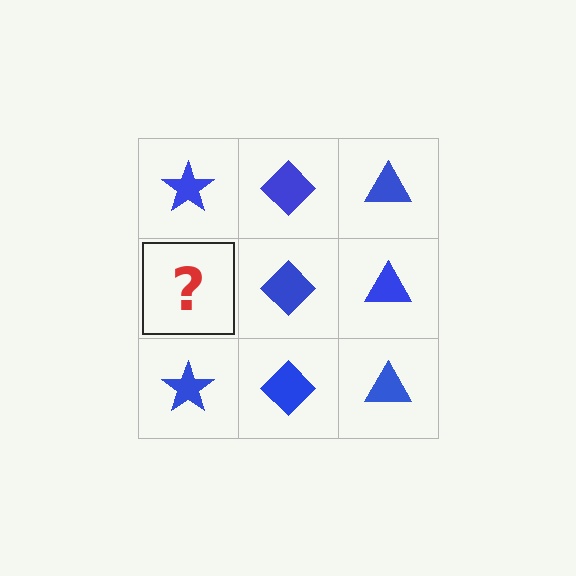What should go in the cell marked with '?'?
The missing cell should contain a blue star.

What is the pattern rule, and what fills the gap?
The rule is that each column has a consistent shape. The gap should be filled with a blue star.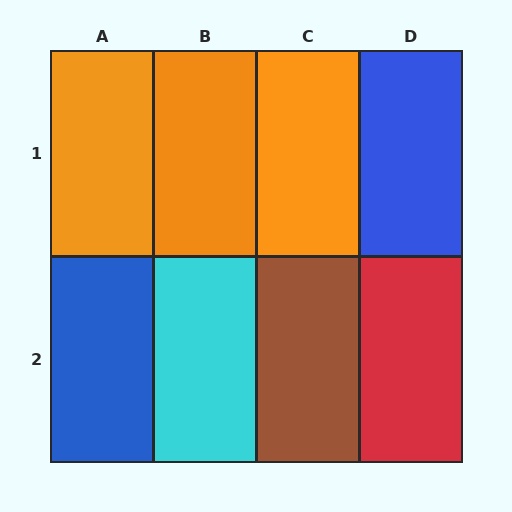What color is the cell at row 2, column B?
Cyan.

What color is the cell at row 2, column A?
Blue.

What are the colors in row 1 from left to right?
Orange, orange, orange, blue.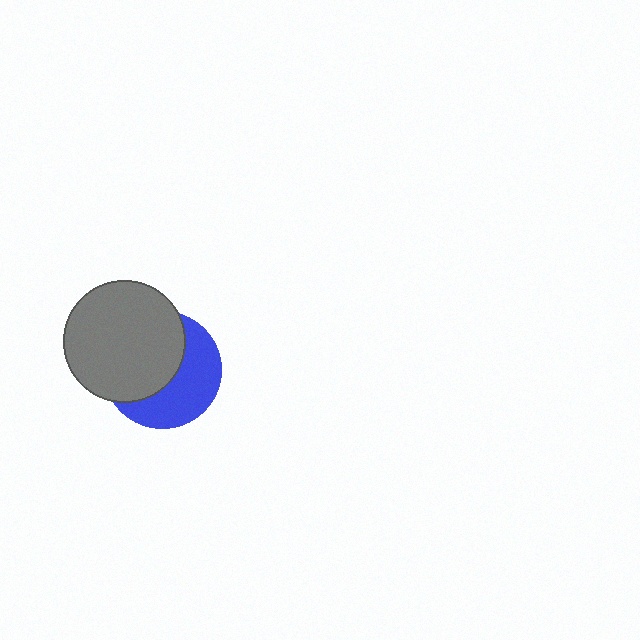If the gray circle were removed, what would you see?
You would see the complete blue circle.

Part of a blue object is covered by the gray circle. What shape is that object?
It is a circle.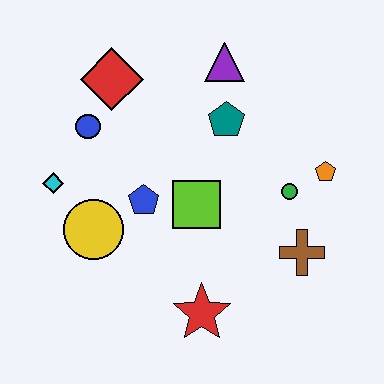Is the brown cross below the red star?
No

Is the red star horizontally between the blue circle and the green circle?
Yes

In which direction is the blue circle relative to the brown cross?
The blue circle is to the left of the brown cross.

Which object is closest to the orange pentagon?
The green circle is closest to the orange pentagon.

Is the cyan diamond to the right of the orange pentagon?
No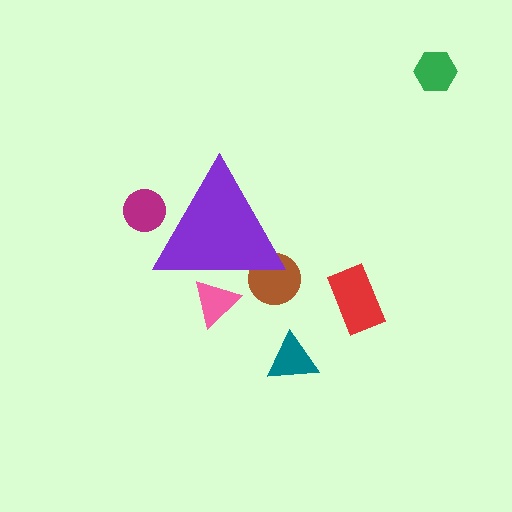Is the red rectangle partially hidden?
No, the red rectangle is fully visible.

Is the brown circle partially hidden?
Yes, the brown circle is partially hidden behind the purple triangle.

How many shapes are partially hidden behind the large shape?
3 shapes are partially hidden.